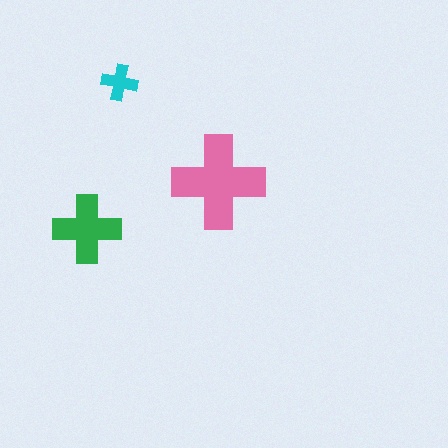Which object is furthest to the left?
The green cross is leftmost.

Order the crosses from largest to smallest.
the pink one, the green one, the cyan one.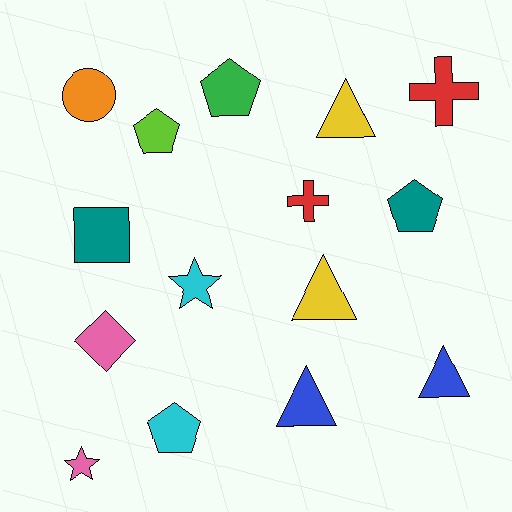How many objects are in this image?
There are 15 objects.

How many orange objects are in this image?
There is 1 orange object.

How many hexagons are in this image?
There are no hexagons.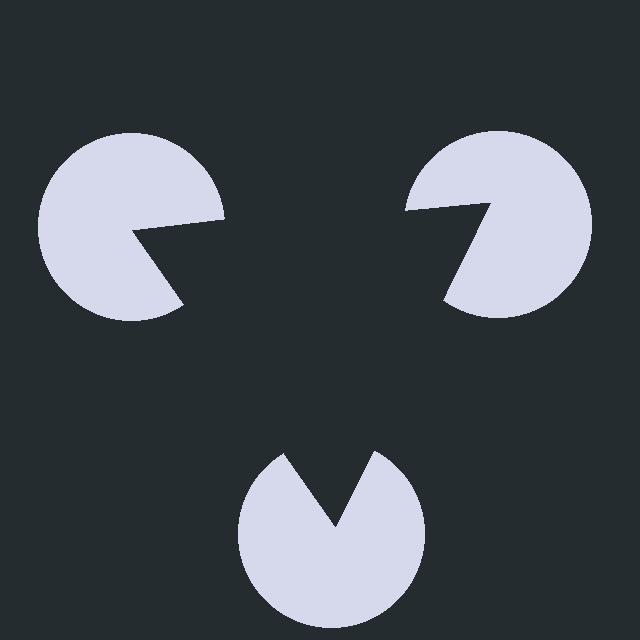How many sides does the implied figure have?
3 sides.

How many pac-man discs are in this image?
There are 3 — one at each vertex of the illusory triangle.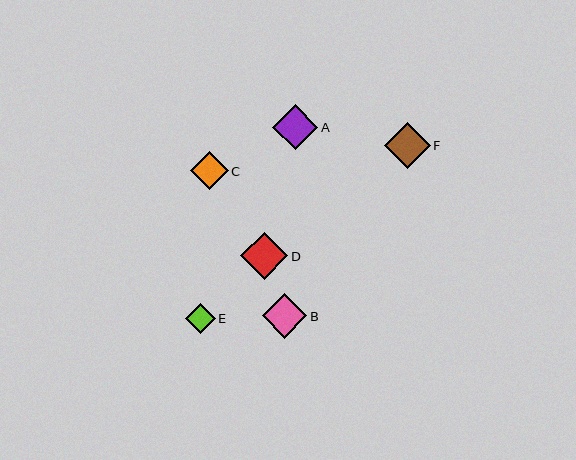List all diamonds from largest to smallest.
From largest to smallest: D, F, A, B, C, E.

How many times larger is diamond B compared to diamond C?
Diamond B is approximately 1.2 times the size of diamond C.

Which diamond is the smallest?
Diamond E is the smallest with a size of approximately 30 pixels.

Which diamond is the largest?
Diamond D is the largest with a size of approximately 47 pixels.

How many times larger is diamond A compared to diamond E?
Diamond A is approximately 1.5 times the size of diamond E.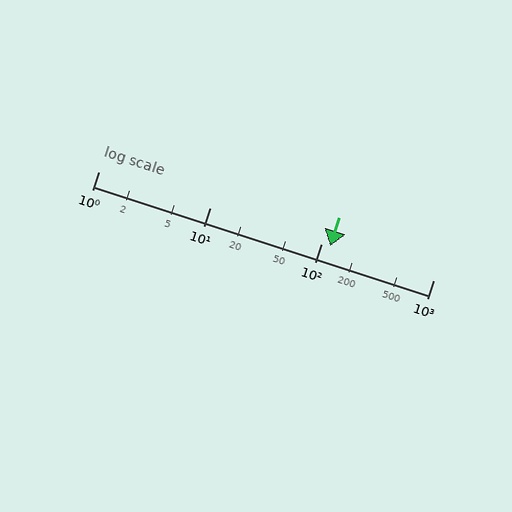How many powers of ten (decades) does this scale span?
The scale spans 3 decades, from 1 to 1000.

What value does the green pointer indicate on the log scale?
The pointer indicates approximately 120.